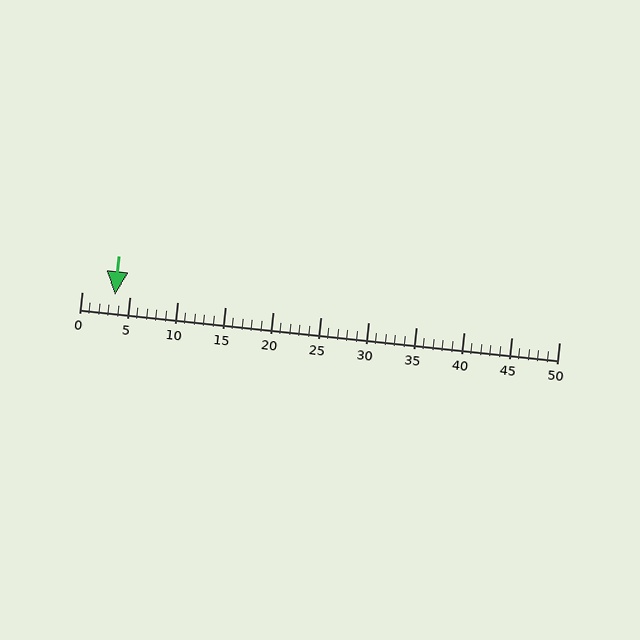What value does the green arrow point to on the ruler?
The green arrow points to approximately 4.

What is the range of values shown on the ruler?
The ruler shows values from 0 to 50.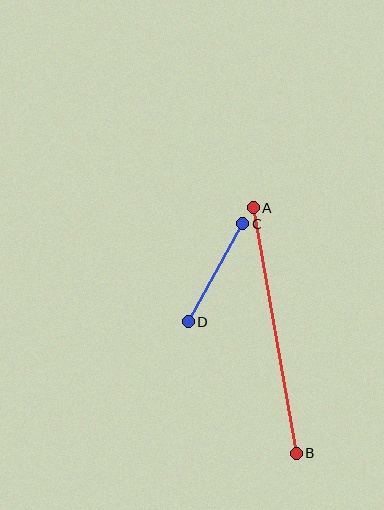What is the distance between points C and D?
The distance is approximately 112 pixels.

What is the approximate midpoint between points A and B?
The midpoint is at approximately (275, 330) pixels.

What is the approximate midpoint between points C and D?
The midpoint is at approximately (216, 273) pixels.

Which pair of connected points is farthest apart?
Points A and B are farthest apart.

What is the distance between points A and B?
The distance is approximately 249 pixels.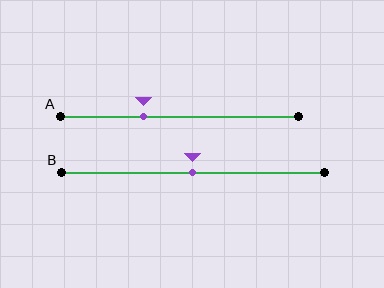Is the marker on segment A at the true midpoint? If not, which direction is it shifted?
No, the marker on segment A is shifted to the left by about 15% of the segment length.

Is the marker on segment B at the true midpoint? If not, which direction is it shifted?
Yes, the marker on segment B is at the true midpoint.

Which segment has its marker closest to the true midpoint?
Segment B has its marker closest to the true midpoint.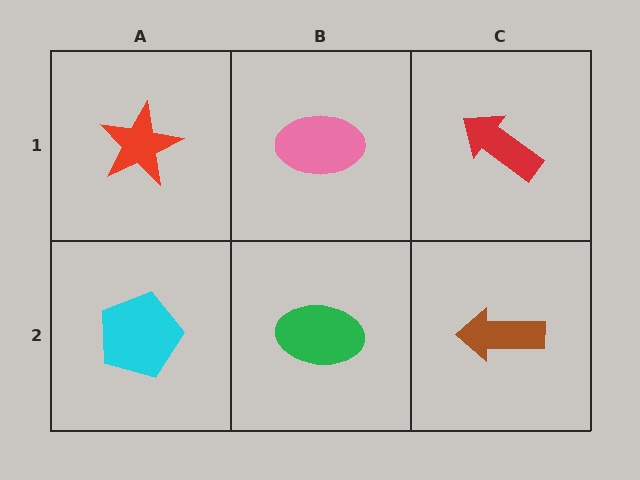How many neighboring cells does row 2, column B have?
3.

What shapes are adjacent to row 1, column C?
A brown arrow (row 2, column C), a pink ellipse (row 1, column B).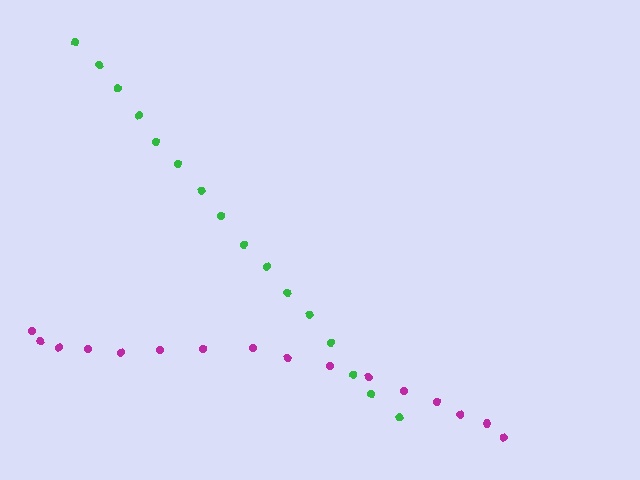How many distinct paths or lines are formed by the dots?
There are 2 distinct paths.